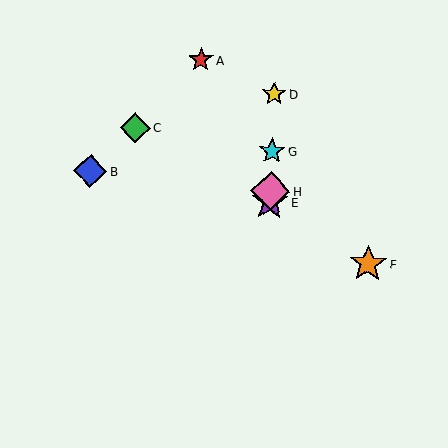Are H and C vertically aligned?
No, H is at x≈270 and C is at x≈135.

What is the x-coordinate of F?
Object F is at x≈368.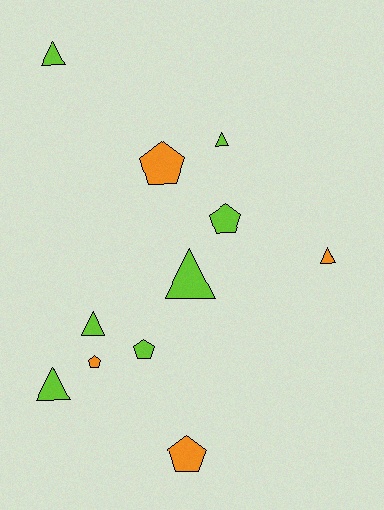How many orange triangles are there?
There is 1 orange triangle.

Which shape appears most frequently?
Triangle, with 6 objects.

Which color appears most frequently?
Lime, with 7 objects.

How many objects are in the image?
There are 11 objects.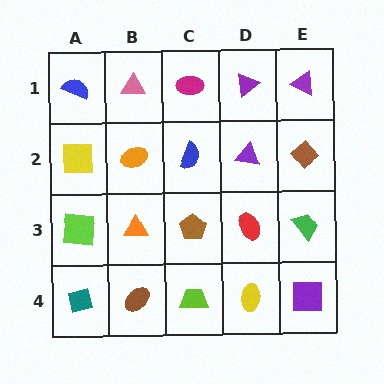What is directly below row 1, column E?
A brown diamond.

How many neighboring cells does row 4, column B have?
3.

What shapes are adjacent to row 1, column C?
A blue semicircle (row 2, column C), a pink triangle (row 1, column B), a purple triangle (row 1, column D).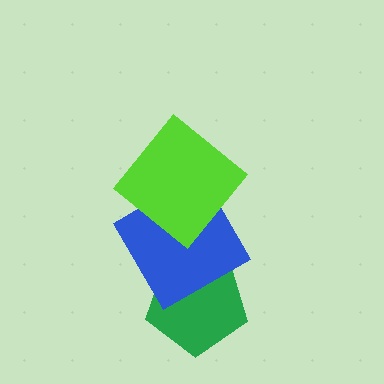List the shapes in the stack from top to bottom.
From top to bottom: the lime diamond, the blue diamond, the green pentagon.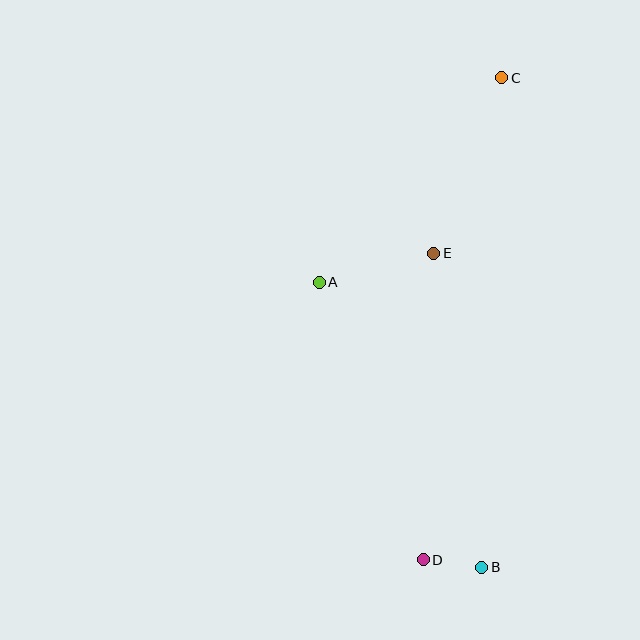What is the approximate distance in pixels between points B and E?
The distance between B and E is approximately 318 pixels.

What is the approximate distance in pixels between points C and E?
The distance between C and E is approximately 188 pixels.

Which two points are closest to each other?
Points B and D are closest to each other.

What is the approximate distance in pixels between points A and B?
The distance between A and B is approximately 328 pixels.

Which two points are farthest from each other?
Points B and C are farthest from each other.